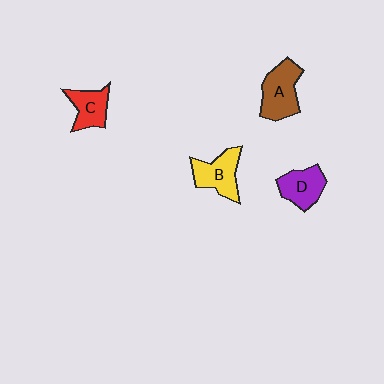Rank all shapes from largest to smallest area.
From largest to smallest: A (brown), B (yellow), D (purple), C (red).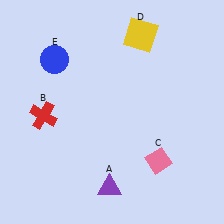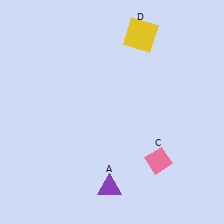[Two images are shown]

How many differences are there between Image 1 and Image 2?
There are 2 differences between the two images.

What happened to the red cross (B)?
The red cross (B) was removed in Image 2. It was in the bottom-left area of Image 1.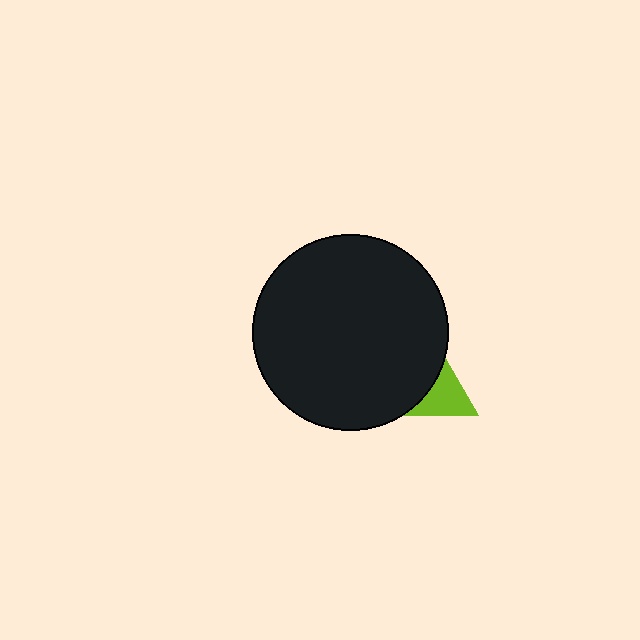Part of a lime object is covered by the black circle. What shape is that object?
It is a triangle.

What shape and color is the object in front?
The object in front is a black circle.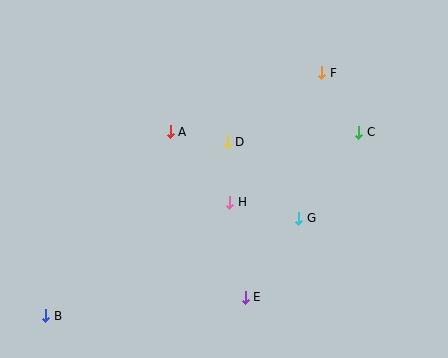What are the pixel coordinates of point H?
Point H is at (230, 202).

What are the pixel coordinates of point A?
Point A is at (170, 132).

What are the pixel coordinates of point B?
Point B is at (46, 316).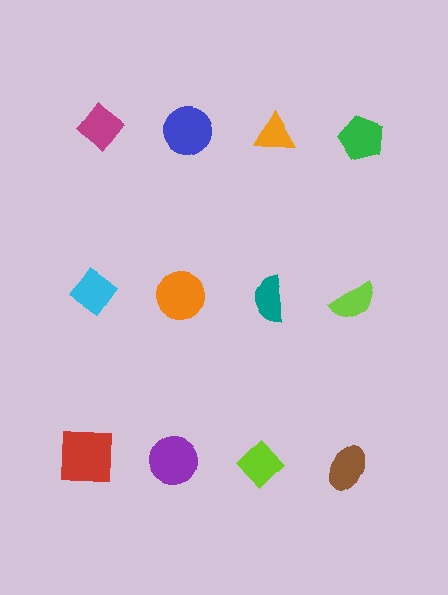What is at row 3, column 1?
A red square.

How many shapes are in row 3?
4 shapes.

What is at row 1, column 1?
A magenta diamond.